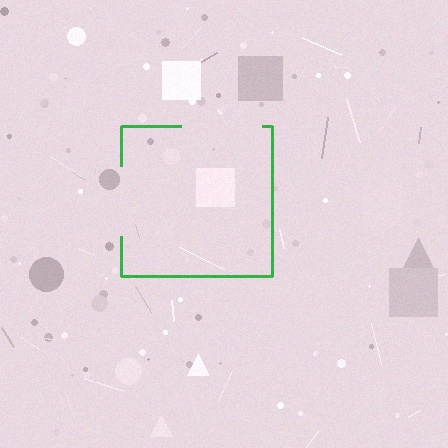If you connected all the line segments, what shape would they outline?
They would outline a square.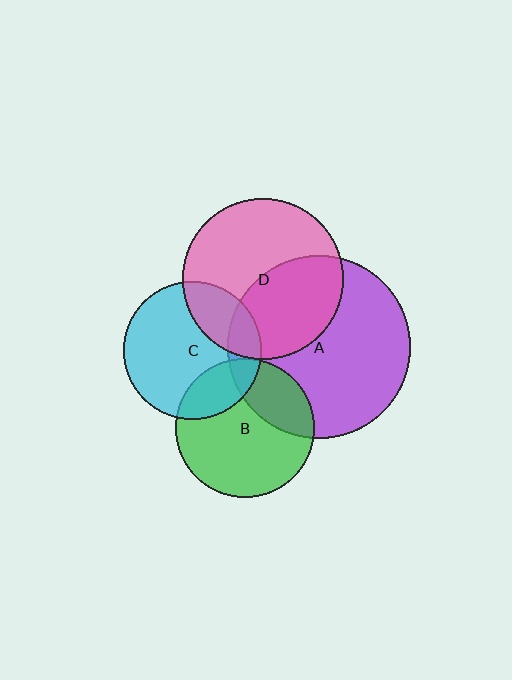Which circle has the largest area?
Circle A (purple).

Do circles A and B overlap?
Yes.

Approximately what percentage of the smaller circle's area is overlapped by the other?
Approximately 25%.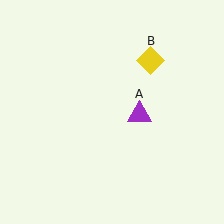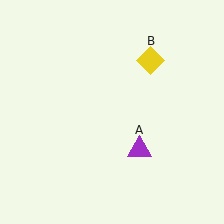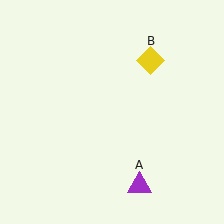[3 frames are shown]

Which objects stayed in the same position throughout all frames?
Yellow diamond (object B) remained stationary.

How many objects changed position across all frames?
1 object changed position: purple triangle (object A).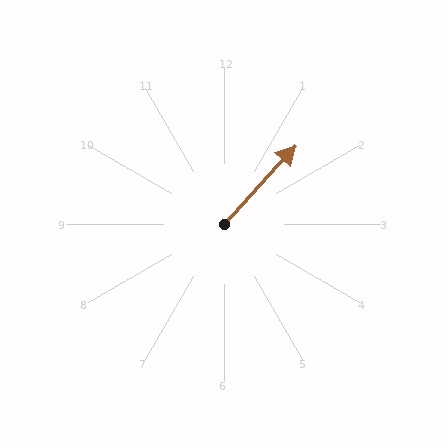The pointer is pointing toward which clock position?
Roughly 1 o'clock.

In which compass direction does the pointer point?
Northeast.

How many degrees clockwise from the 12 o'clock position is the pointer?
Approximately 42 degrees.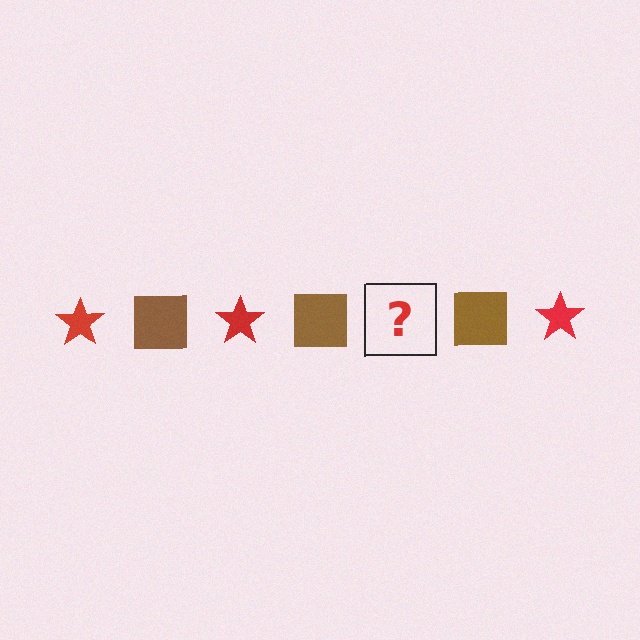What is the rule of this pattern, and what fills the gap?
The rule is that the pattern alternates between red star and brown square. The gap should be filled with a red star.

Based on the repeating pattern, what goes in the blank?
The blank should be a red star.